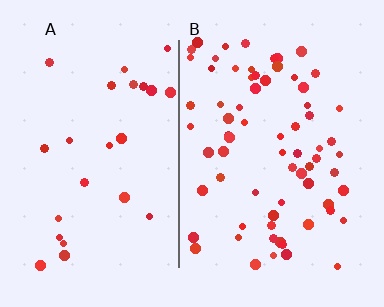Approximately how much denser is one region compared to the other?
Approximately 2.8× — region B over region A.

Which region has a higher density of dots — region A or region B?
B (the right).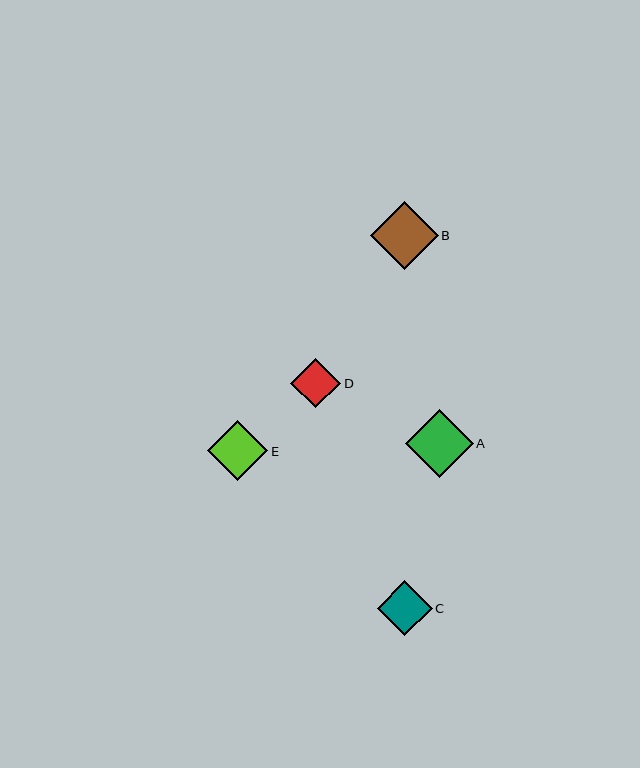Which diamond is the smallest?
Diamond D is the smallest with a size of approximately 50 pixels.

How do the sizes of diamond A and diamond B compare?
Diamond A and diamond B are approximately the same size.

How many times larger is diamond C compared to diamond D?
Diamond C is approximately 1.1 times the size of diamond D.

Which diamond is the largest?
Diamond A is the largest with a size of approximately 68 pixels.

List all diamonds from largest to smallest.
From largest to smallest: A, B, E, C, D.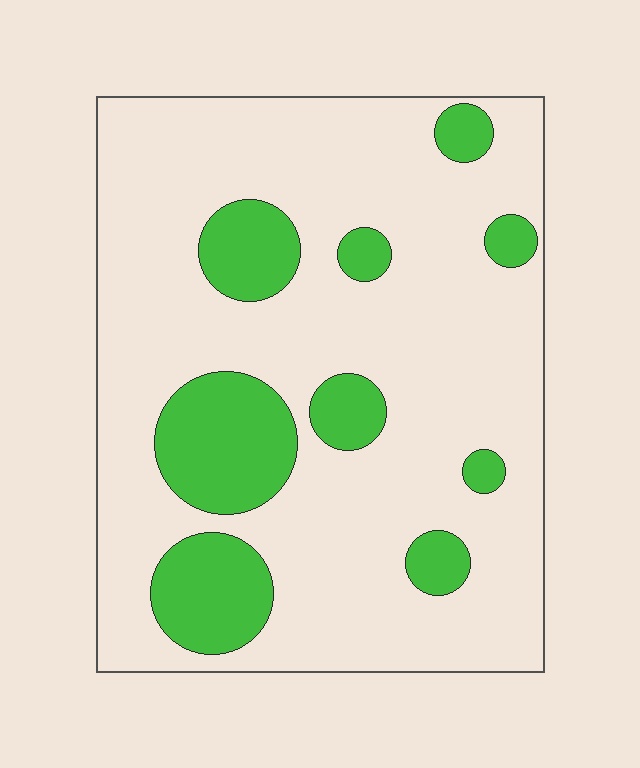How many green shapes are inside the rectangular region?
9.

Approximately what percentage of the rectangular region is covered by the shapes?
Approximately 20%.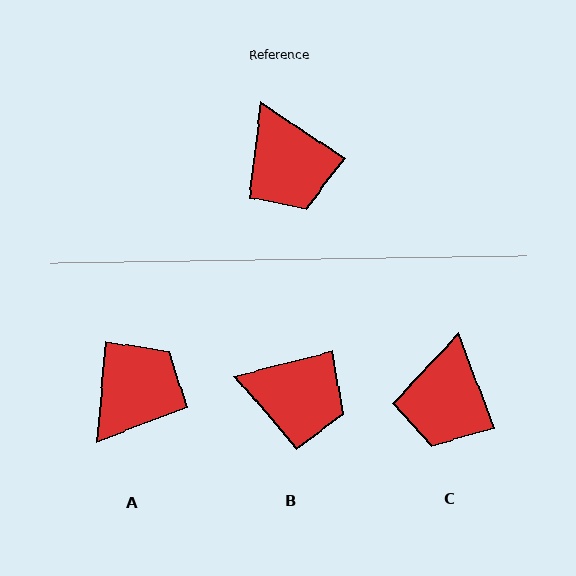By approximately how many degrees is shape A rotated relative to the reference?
Approximately 119 degrees counter-clockwise.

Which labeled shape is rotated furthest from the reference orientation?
A, about 119 degrees away.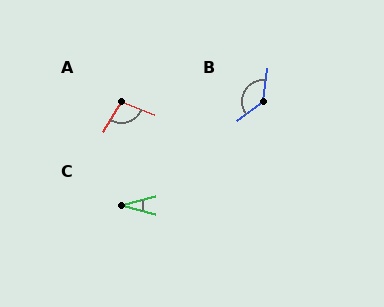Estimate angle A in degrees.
Approximately 100 degrees.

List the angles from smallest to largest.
C (30°), A (100°), B (134°).